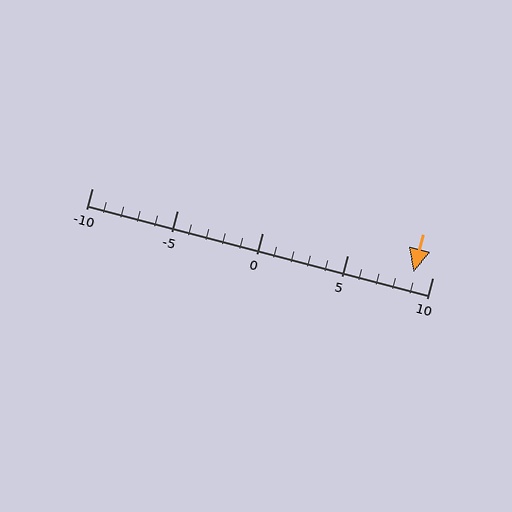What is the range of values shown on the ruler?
The ruler shows values from -10 to 10.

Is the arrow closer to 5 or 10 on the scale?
The arrow is closer to 10.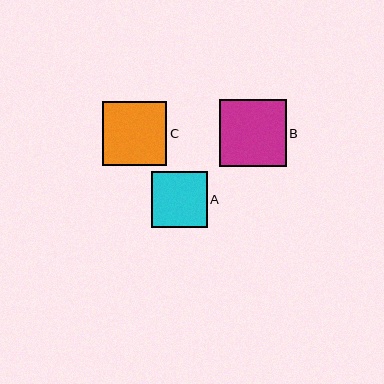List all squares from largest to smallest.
From largest to smallest: B, C, A.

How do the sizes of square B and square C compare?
Square B and square C are approximately the same size.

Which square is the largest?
Square B is the largest with a size of approximately 66 pixels.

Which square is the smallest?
Square A is the smallest with a size of approximately 56 pixels.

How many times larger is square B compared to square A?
Square B is approximately 1.2 times the size of square A.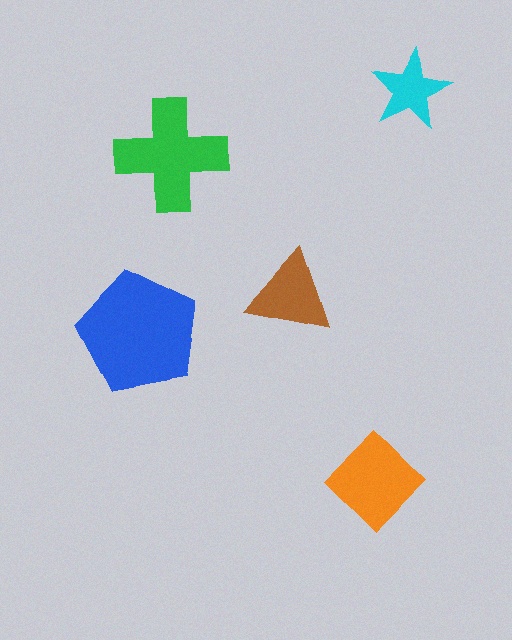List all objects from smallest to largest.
The cyan star, the brown triangle, the orange diamond, the green cross, the blue pentagon.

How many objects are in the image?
There are 5 objects in the image.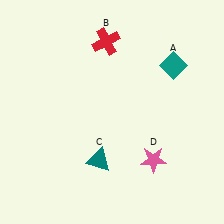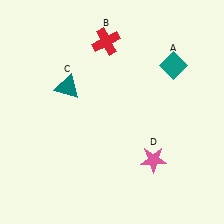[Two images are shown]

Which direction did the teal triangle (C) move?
The teal triangle (C) moved up.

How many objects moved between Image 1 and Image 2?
1 object moved between the two images.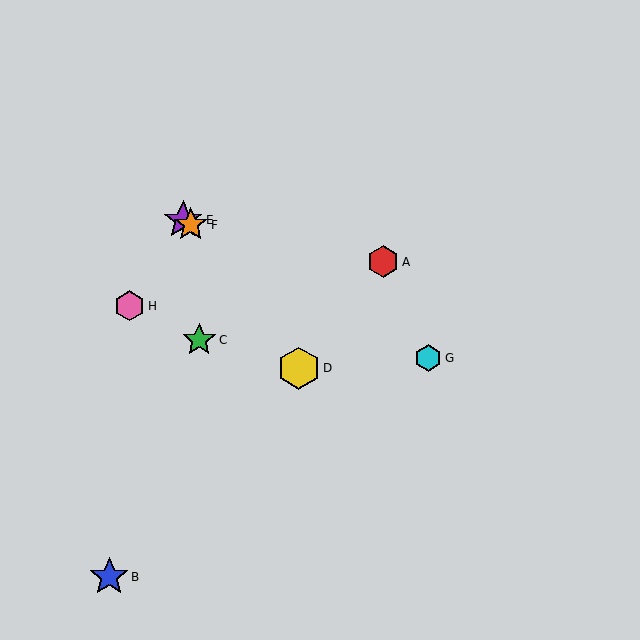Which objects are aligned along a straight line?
Objects E, F, G are aligned along a straight line.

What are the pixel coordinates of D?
Object D is at (299, 368).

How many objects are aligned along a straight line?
3 objects (E, F, G) are aligned along a straight line.